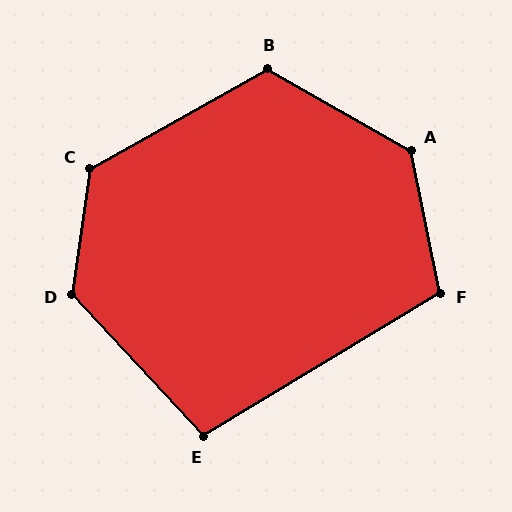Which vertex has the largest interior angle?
A, at approximately 131 degrees.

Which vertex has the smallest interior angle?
E, at approximately 102 degrees.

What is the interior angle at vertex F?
Approximately 110 degrees (obtuse).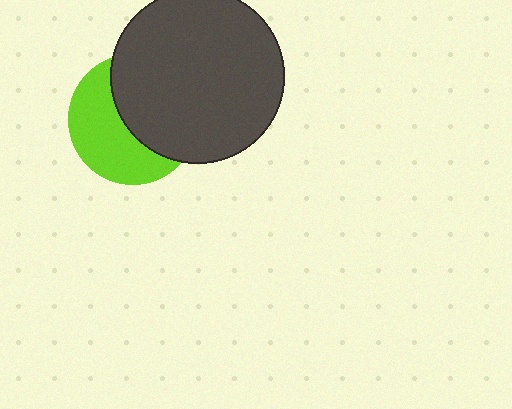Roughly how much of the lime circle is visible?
About half of it is visible (roughly 49%).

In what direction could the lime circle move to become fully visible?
The lime circle could move left. That would shift it out from behind the dark gray circle entirely.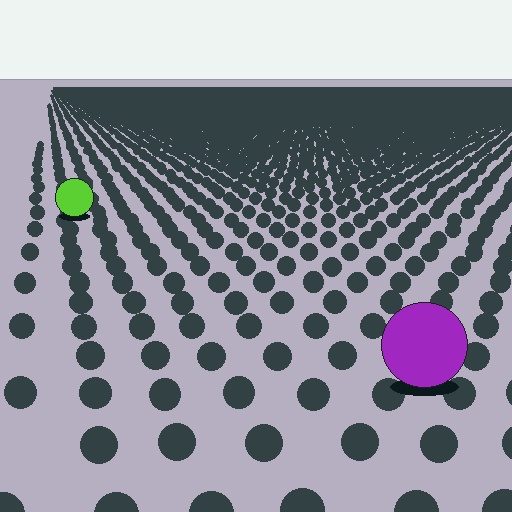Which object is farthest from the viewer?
The lime circle is farthest from the viewer. It appears smaller and the ground texture around it is denser.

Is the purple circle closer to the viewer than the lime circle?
Yes. The purple circle is closer — you can tell from the texture gradient: the ground texture is coarser near it.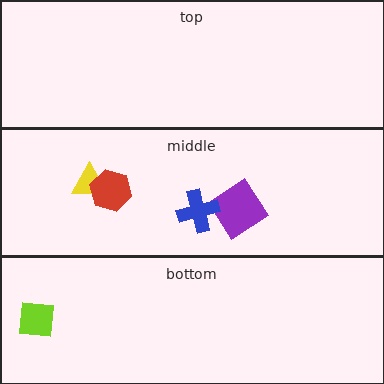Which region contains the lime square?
The bottom region.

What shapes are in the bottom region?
The lime square.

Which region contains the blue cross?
The middle region.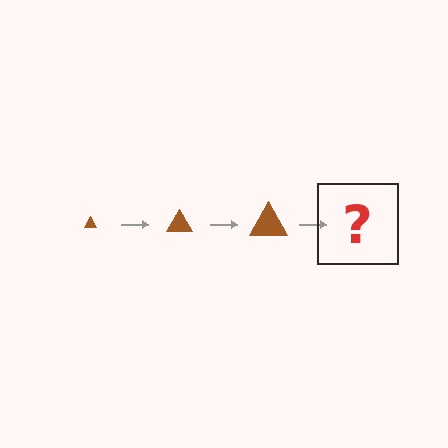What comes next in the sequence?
The next element should be a brown triangle, larger than the previous one.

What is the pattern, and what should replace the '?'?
The pattern is that the triangle gets progressively larger each step. The '?' should be a brown triangle, larger than the previous one.